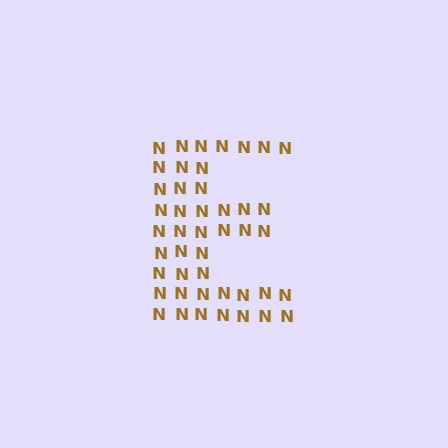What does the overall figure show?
The overall figure shows the letter E.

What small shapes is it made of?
It is made of small letter N's.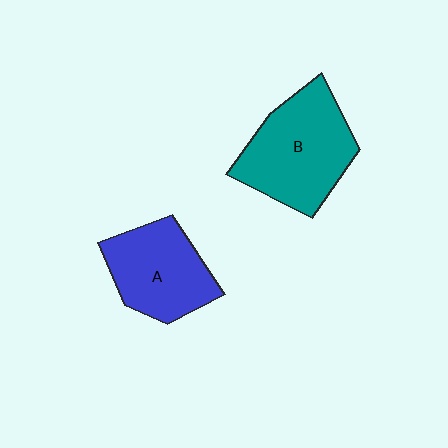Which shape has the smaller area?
Shape A (blue).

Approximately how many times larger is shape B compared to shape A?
Approximately 1.3 times.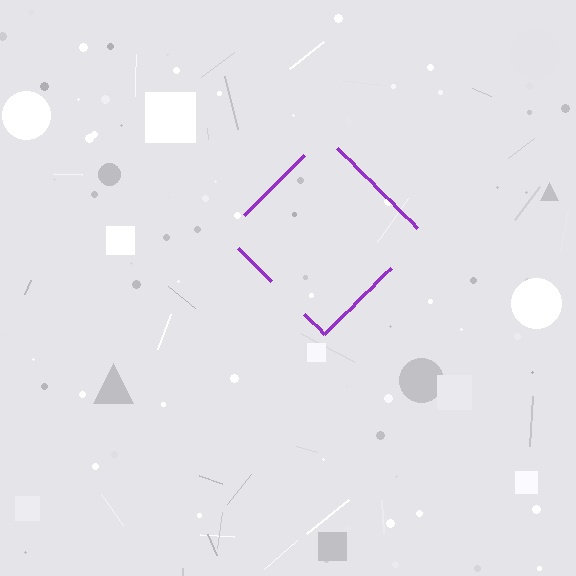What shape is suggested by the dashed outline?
The dashed outline suggests a diamond.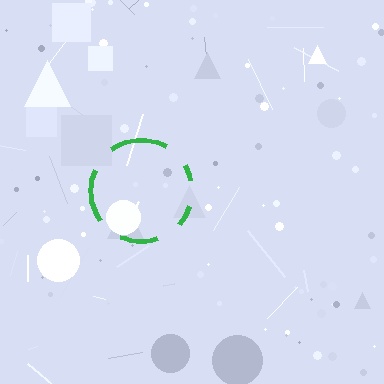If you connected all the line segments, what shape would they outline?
They would outline a circle.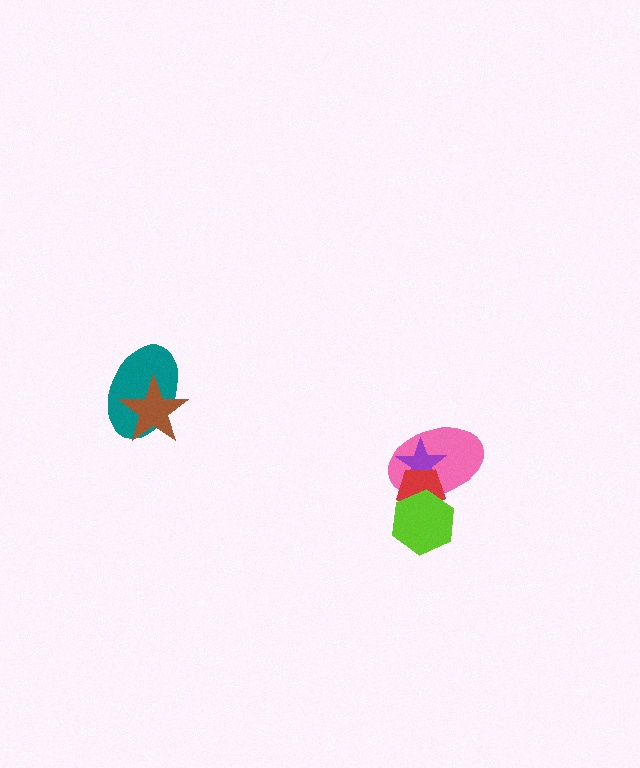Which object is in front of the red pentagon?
The lime hexagon is in front of the red pentagon.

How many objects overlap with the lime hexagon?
2 objects overlap with the lime hexagon.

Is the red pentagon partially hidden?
Yes, it is partially covered by another shape.